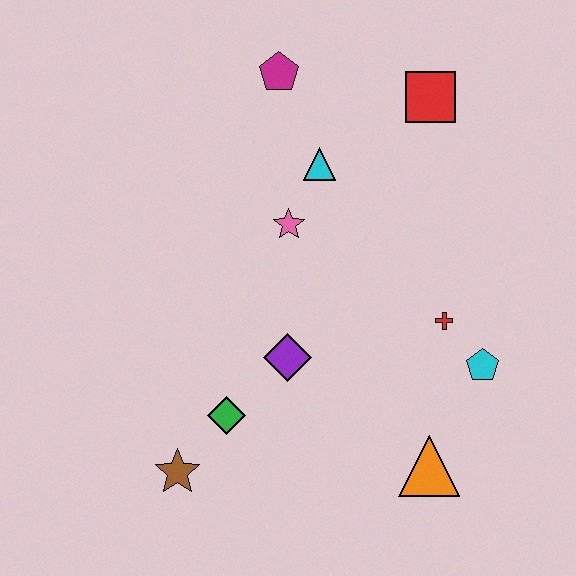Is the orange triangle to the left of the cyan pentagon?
Yes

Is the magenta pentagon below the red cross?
No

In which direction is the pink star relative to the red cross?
The pink star is to the left of the red cross.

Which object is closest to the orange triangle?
The cyan pentagon is closest to the orange triangle.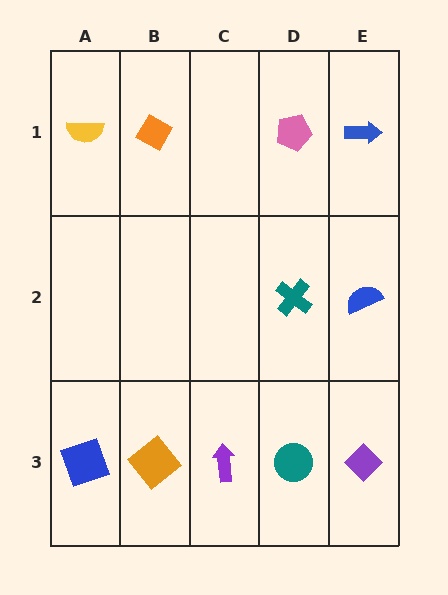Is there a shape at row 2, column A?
No, that cell is empty.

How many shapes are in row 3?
5 shapes.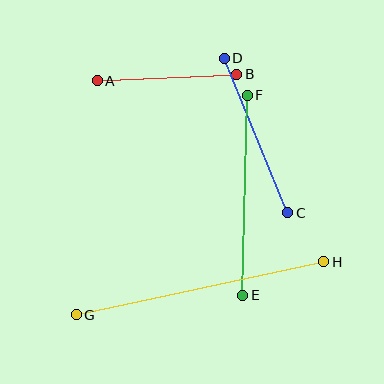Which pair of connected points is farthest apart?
Points G and H are farthest apart.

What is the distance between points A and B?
The distance is approximately 140 pixels.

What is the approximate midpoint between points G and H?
The midpoint is at approximately (200, 288) pixels.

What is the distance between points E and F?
The distance is approximately 200 pixels.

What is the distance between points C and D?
The distance is approximately 167 pixels.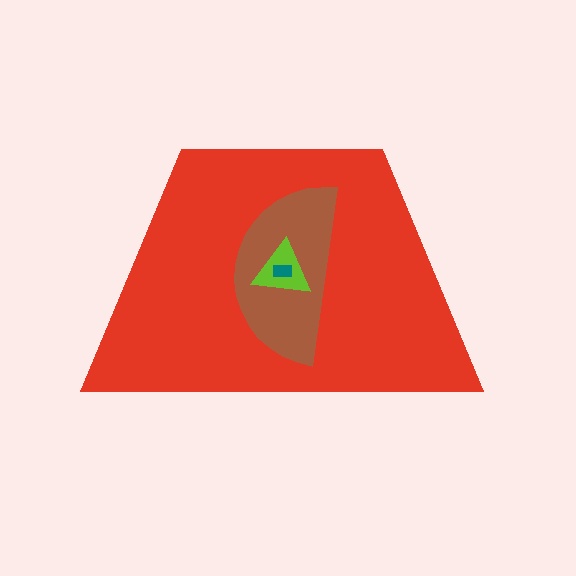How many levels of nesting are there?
4.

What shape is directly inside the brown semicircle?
The lime triangle.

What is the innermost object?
The teal rectangle.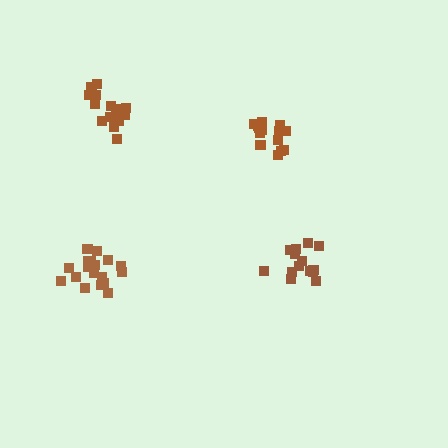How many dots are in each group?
Group 1: 16 dots, Group 2: 14 dots, Group 3: 14 dots, Group 4: 19 dots (63 total).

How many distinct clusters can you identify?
There are 4 distinct clusters.